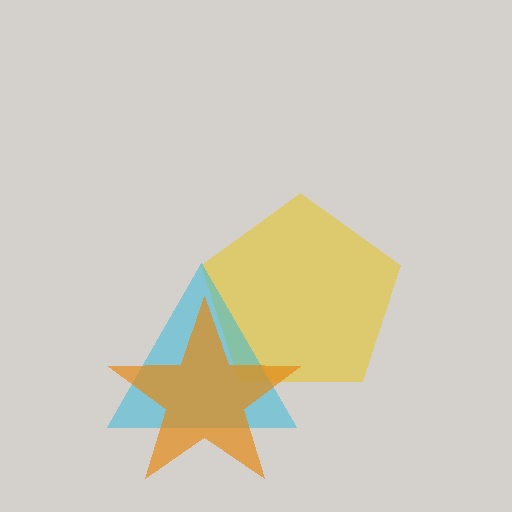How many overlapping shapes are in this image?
There are 3 overlapping shapes in the image.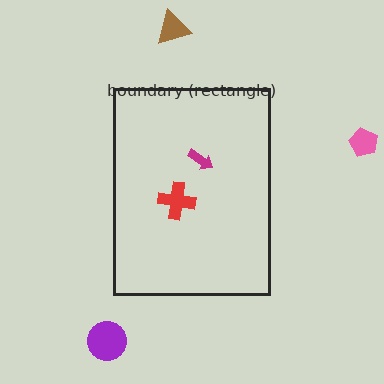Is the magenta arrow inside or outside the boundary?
Inside.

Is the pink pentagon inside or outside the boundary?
Outside.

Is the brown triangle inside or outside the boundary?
Outside.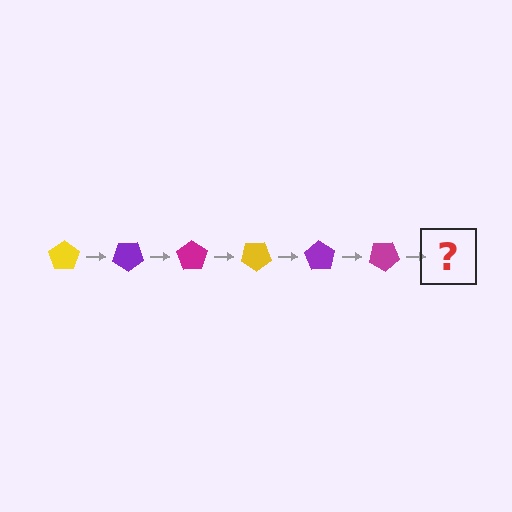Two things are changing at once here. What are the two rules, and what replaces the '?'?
The two rules are that it rotates 35 degrees each step and the color cycles through yellow, purple, and magenta. The '?' should be a yellow pentagon, rotated 210 degrees from the start.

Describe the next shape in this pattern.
It should be a yellow pentagon, rotated 210 degrees from the start.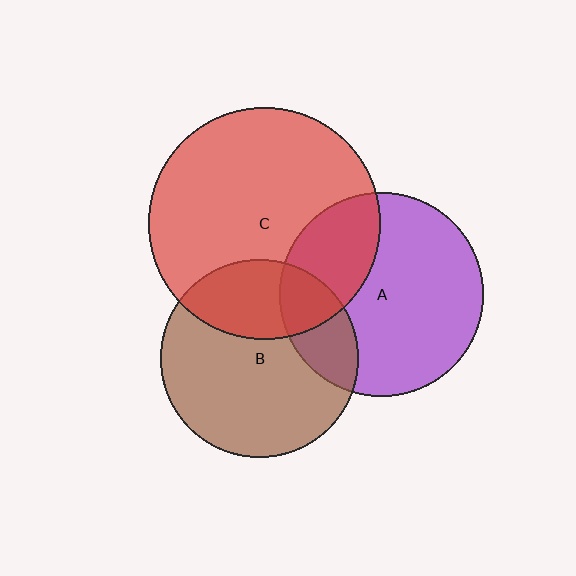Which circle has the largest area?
Circle C (red).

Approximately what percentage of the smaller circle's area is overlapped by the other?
Approximately 30%.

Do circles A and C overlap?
Yes.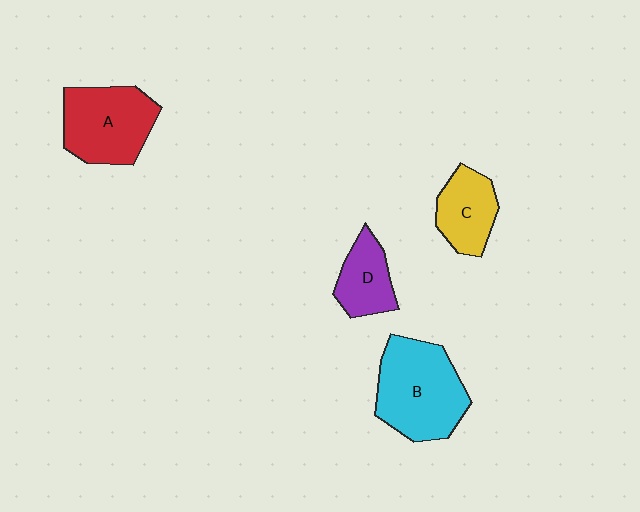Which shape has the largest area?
Shape B (cyan).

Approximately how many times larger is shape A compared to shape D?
Approximately 1.7 times.